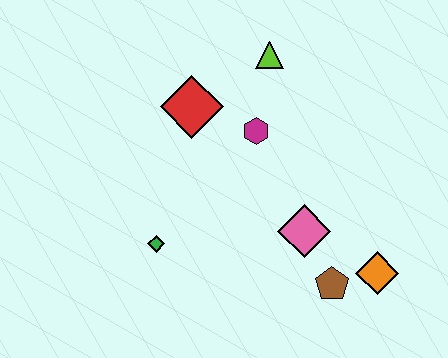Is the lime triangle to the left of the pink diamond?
Yes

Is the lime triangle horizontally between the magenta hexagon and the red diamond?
No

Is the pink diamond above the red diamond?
No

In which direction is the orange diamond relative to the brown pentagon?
The orange diamond is to the right of the brown pentagon.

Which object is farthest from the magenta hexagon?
The orange diamond is farthest from the magenta hexagon.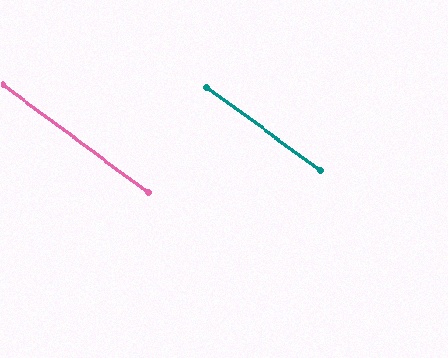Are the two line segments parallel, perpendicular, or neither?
Parallel — their directions differ by only 0.2°.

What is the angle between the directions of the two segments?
Approximately 0 degrees.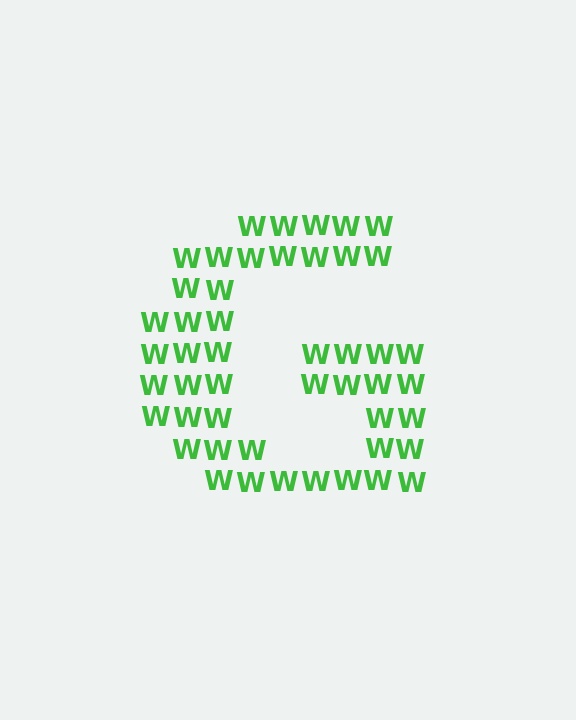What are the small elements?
The small elements are letter W's.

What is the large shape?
The large shape is the letter G.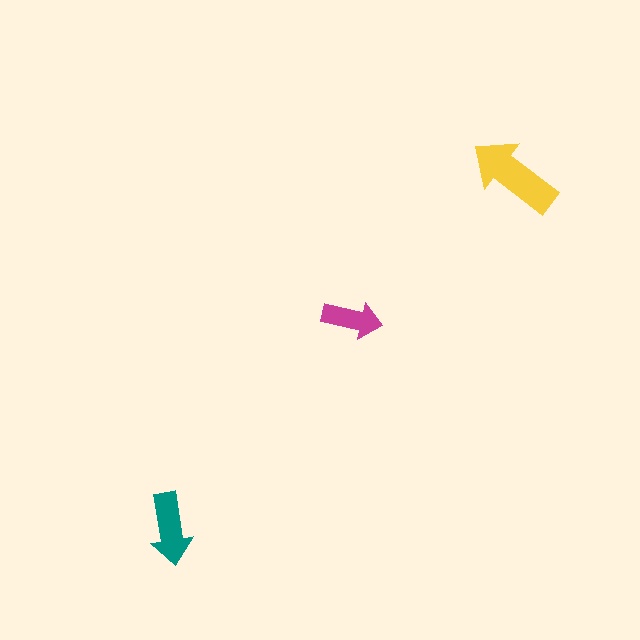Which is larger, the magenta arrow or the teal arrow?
The teal one.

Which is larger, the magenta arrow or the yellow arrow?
The yellow one.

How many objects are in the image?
There are 3 objects in the image.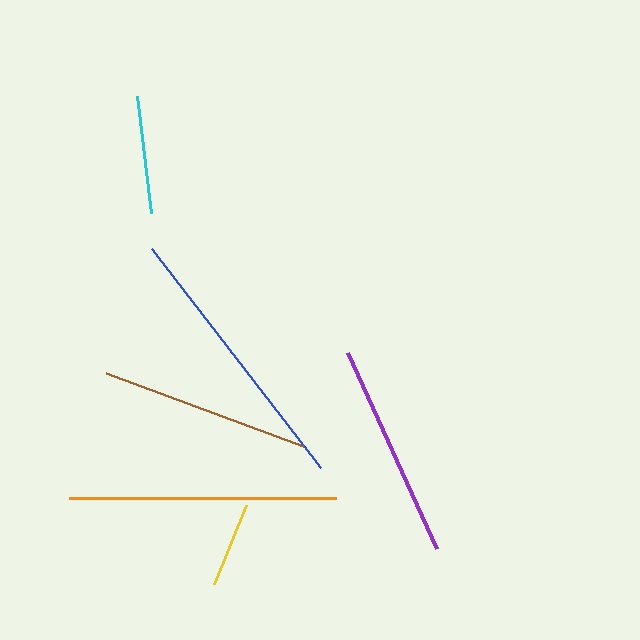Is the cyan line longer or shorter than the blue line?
The blue line is longer than the cyan line.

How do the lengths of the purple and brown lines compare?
The purple and brown lines are approximately the same length.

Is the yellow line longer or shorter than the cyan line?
The cyan line is longer than the yellow line.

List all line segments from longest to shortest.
From longest to shortest: blue, orange, purple, brown, cyan, yellow.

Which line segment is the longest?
The blue line is the longest at approximately 276 pixels.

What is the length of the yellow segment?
The yellow segment is approximately 86 pixels long.